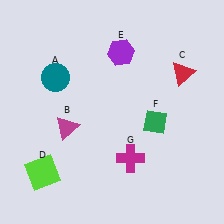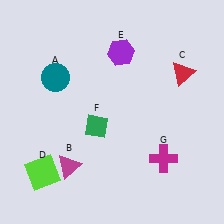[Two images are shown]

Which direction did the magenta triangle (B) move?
The magenta triangle (B) moved down.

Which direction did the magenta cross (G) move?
The magenta cross (G) moved right.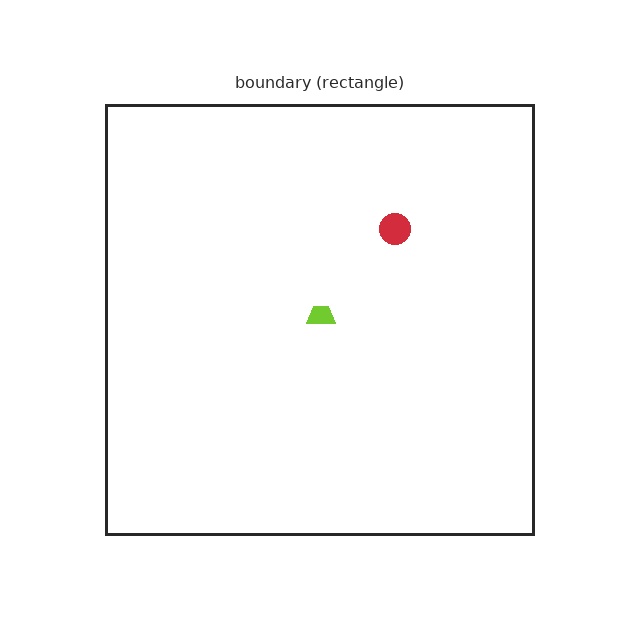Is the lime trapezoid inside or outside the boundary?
Inside.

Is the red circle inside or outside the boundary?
Inside.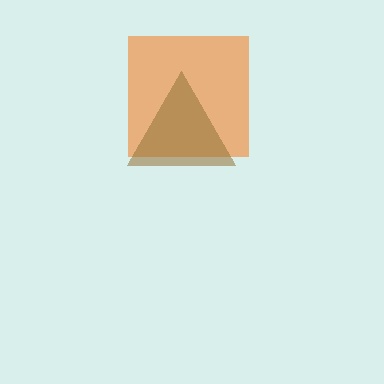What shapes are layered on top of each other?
The layered shapes are: an orange square, a brown triangle.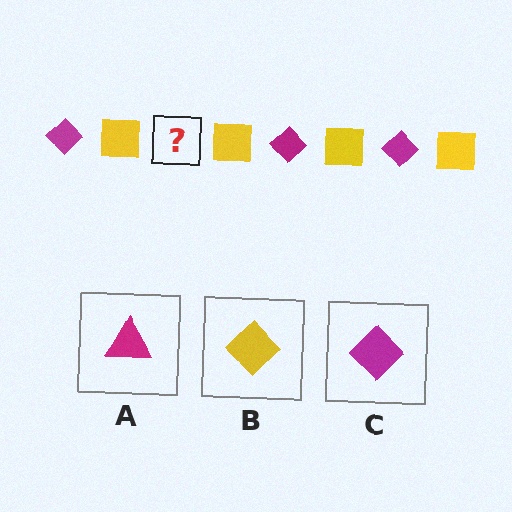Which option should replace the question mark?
Option C.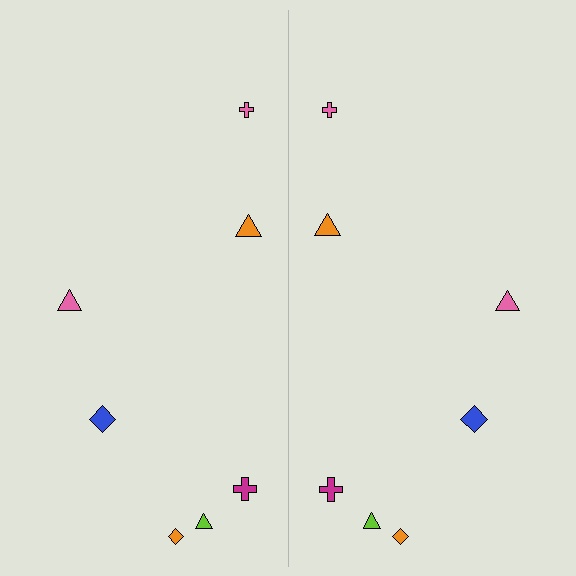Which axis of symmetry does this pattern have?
The pattern has a vertical axis of symmetry running through the center of the image.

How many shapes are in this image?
There are 14 shapes in this image.